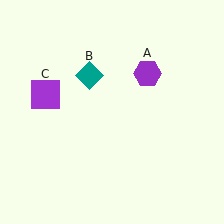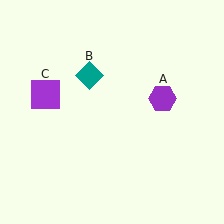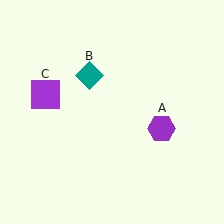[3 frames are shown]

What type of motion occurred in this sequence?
The purple hexagon (object A) rotated clockwise around the center of the scene.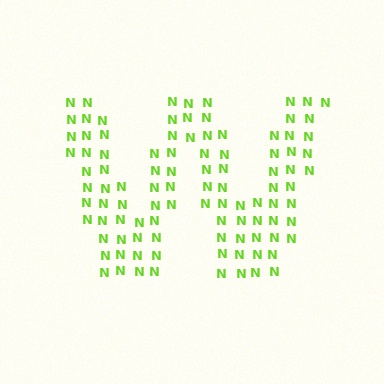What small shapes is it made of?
It is made of small letter N's.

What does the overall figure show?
The overall figure shows the letter W.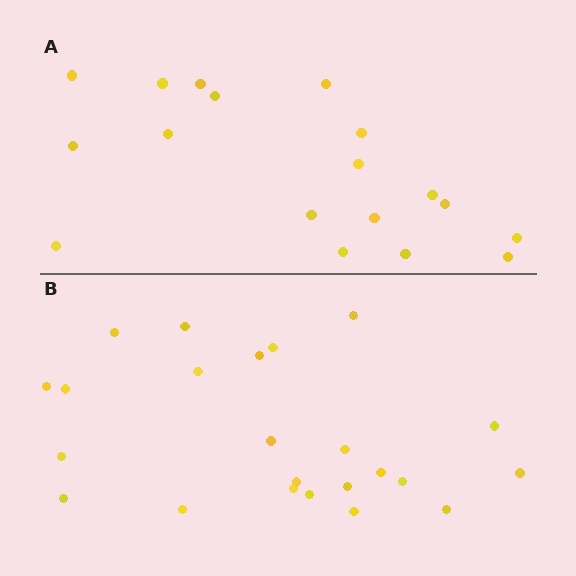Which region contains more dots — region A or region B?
Region B (the bottom region) has more dots.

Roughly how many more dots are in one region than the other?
Region B has about 5 more dots than region A.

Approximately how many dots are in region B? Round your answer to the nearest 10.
About 20 dots. (The exact count is 23, which rounds to 20.)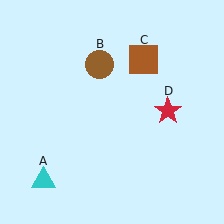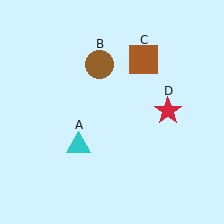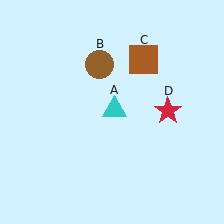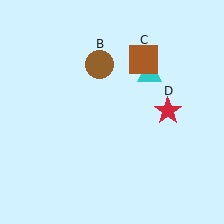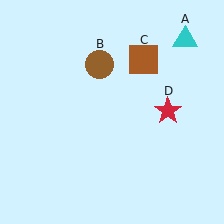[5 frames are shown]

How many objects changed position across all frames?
1 object changed position: cyan triangle (object A).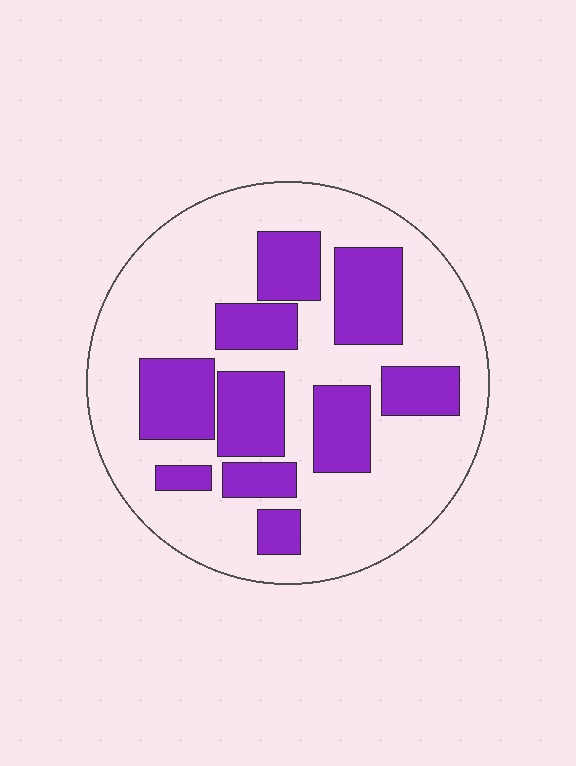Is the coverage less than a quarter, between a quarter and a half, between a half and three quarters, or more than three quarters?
Between a quarter and a half.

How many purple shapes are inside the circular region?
10.